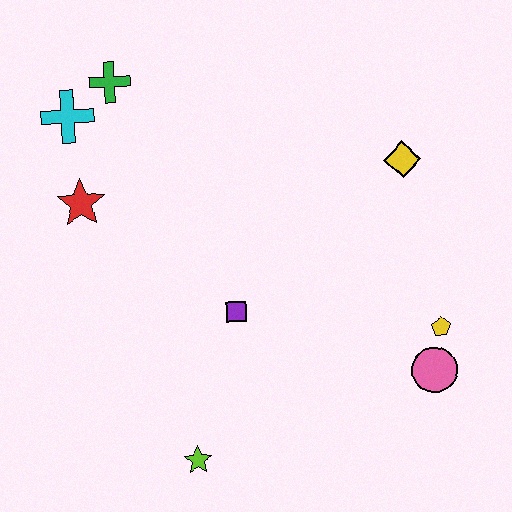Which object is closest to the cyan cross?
The green cross is closest to the cyan cross.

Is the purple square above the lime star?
Yes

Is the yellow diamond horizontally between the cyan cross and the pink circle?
Yes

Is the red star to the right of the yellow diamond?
No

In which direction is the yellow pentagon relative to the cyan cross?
The yellow pentagon is to the right of the cyan cross.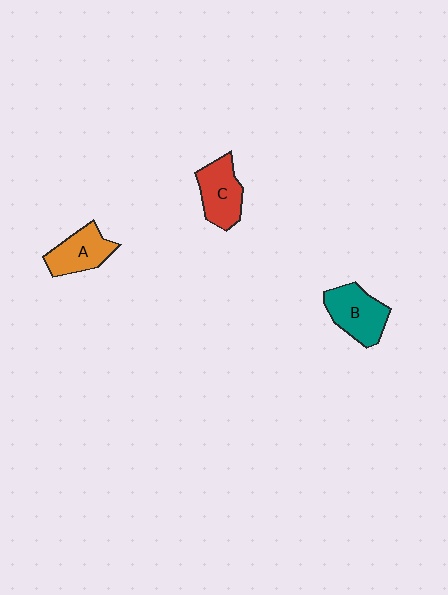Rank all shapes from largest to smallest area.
From largest to smallest: B (teal), C (red), A (orange).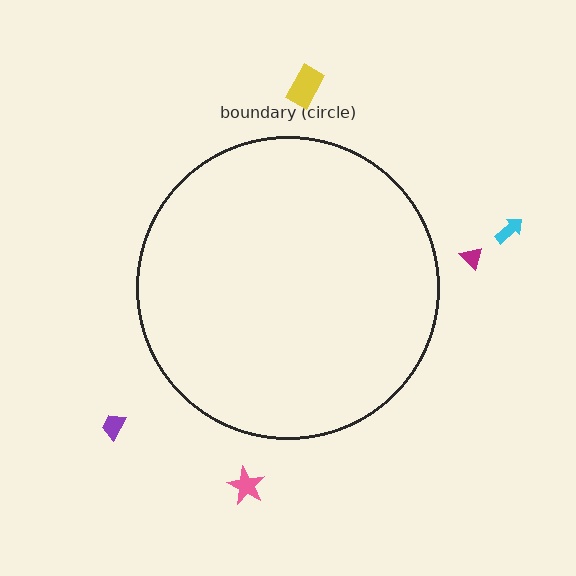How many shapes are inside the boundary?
0 inside, 5 outside.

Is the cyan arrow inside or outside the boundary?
Outside.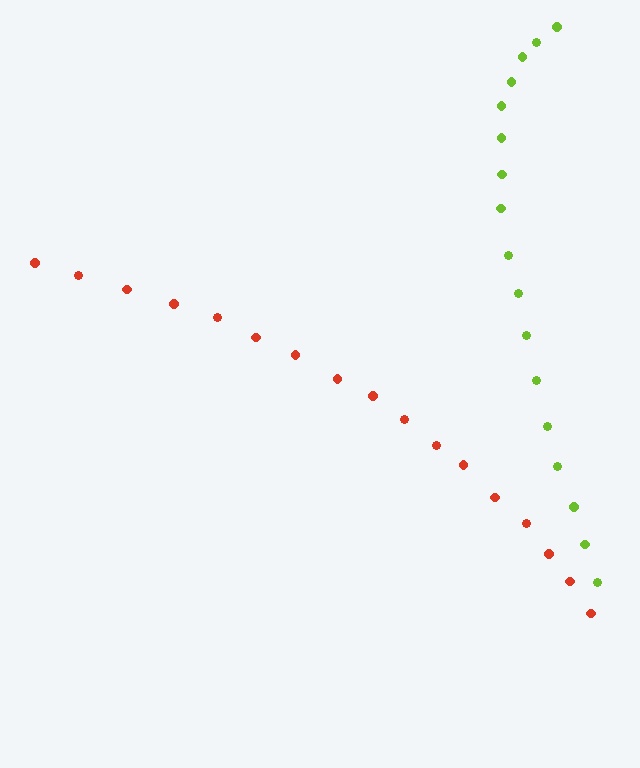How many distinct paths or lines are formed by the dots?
There are 2 distinct paths.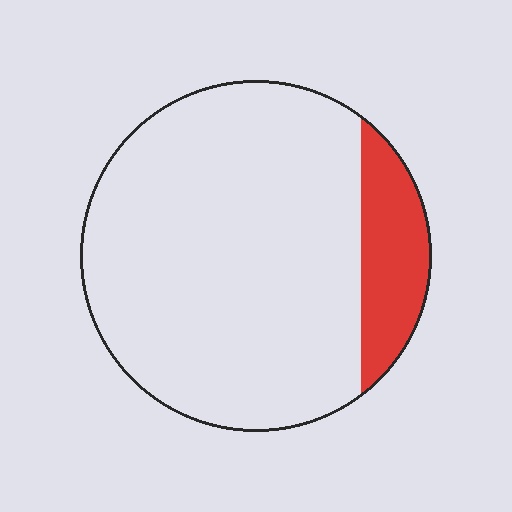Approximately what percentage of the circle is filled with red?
Approximately 15%.